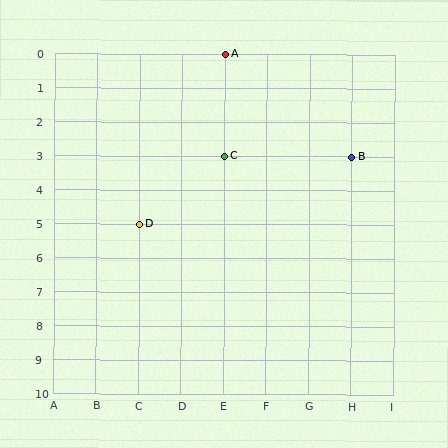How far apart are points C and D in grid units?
Points C and D are 2 columns and 2 rows apart (about 2.8 grid units diagonally).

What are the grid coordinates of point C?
Point C is at grid coordinates (E, 3).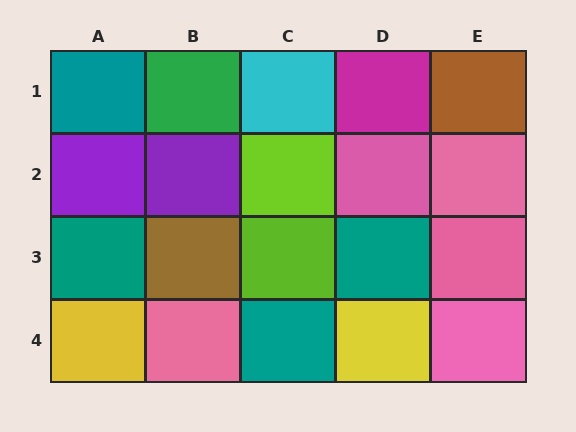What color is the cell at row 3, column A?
Teal.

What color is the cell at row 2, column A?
Purple.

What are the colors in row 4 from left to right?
Yellow, pink, teal, yellow, pink.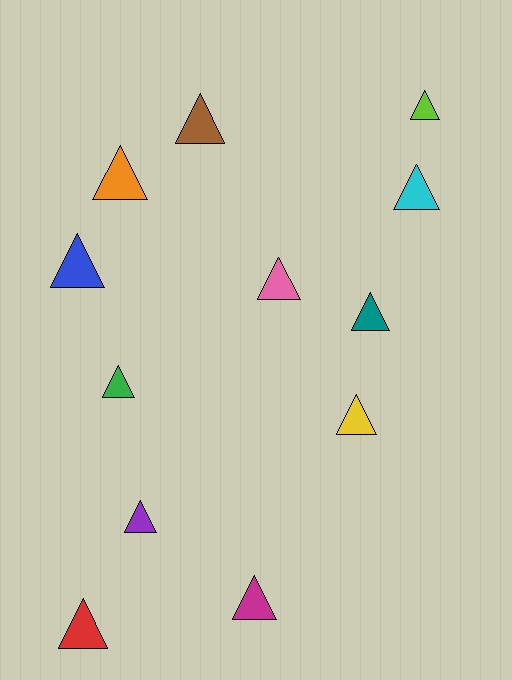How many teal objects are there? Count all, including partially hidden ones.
There is 1 teal object.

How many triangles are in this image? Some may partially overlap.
There are 12 triangles.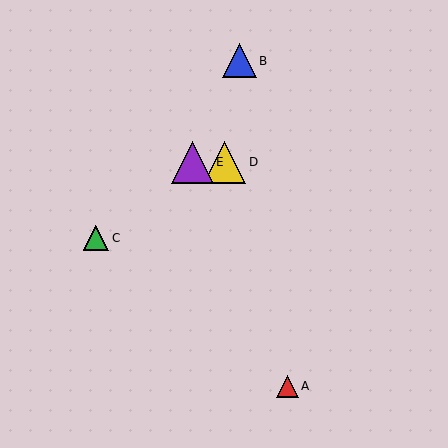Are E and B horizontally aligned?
No, E is at y≈163 and B is at y≈61.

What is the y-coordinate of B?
Object B is at y≈61.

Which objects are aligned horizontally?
Objects D, E are aligned horizontally.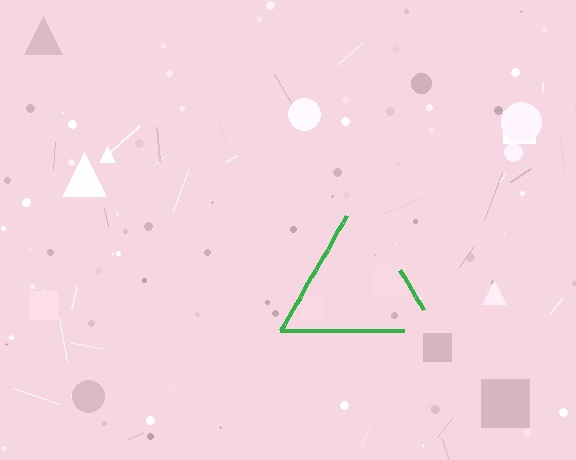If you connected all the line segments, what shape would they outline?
They would outline a triangle.